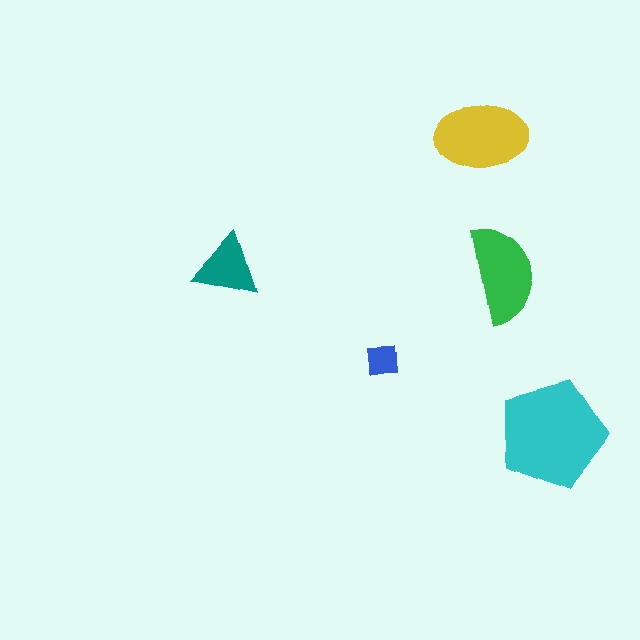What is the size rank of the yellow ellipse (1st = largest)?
2nd.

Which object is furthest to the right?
The cyan pentagon is rightmost.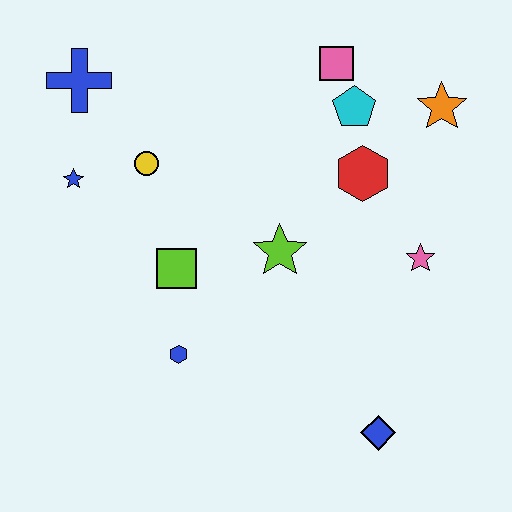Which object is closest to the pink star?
The red hexagon is closest to the pink star.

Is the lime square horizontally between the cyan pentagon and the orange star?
No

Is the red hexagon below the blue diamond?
No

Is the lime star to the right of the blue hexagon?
Yes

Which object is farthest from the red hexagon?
The blue cross is farthest from the red hexagon.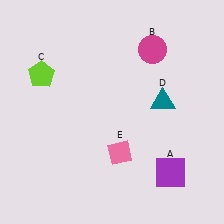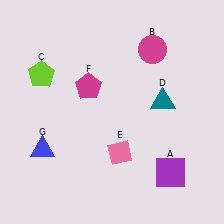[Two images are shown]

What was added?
A magenta pentagon (F), a blue triangle (G) were added in Image 2.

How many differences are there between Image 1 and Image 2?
There are 2 differences between the two images.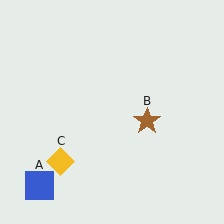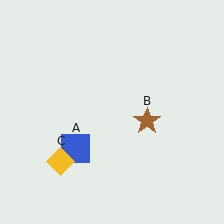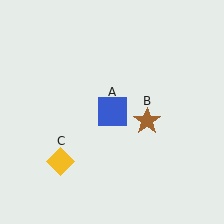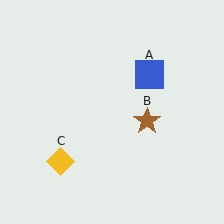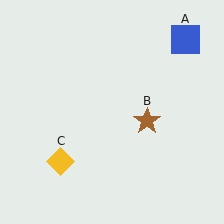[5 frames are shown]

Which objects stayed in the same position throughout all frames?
Brown star (object B) and yellow diamond (object C) remained stationary.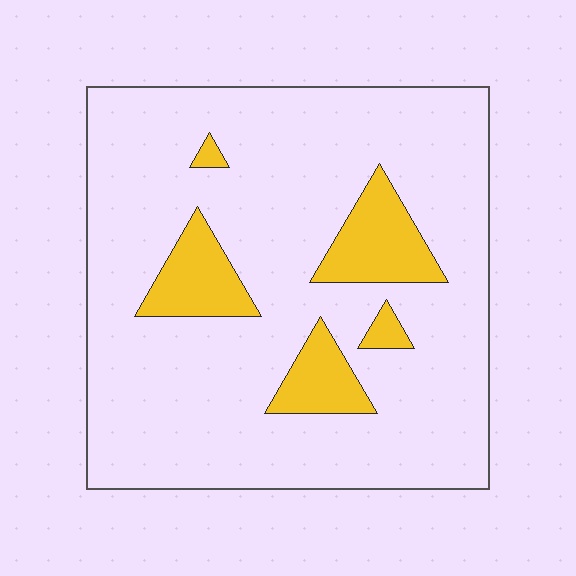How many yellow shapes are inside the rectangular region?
5.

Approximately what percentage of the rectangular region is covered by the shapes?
Approximately 15%.